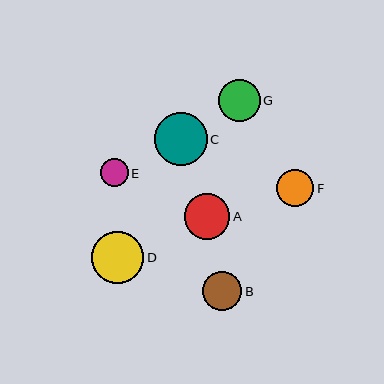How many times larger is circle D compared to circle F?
Circle D is approximately 1.4 times the size of circle F.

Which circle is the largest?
Circle C is the largest with a size of approximately 53 pixels.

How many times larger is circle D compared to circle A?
Circle D is approximately 1.2 times the size of circle A.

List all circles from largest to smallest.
From largest to smallest: C, D, A, G, B, F, E.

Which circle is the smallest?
Circle E is the smallest with a size of approximately 28 pixels.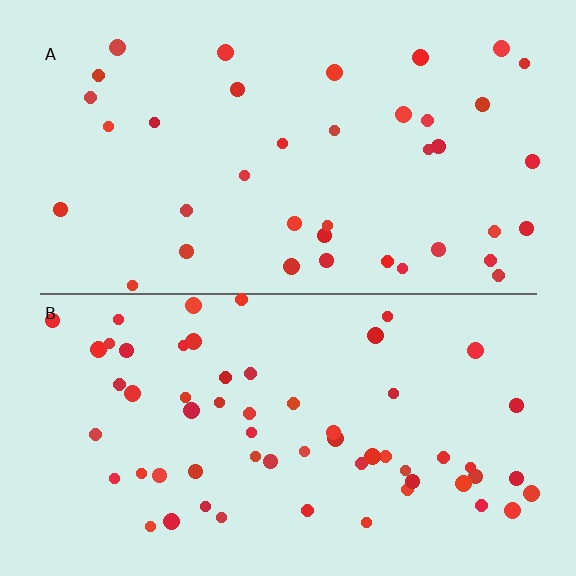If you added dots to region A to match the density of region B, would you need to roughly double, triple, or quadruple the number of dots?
Approximately double.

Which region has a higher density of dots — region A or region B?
B (the bottom).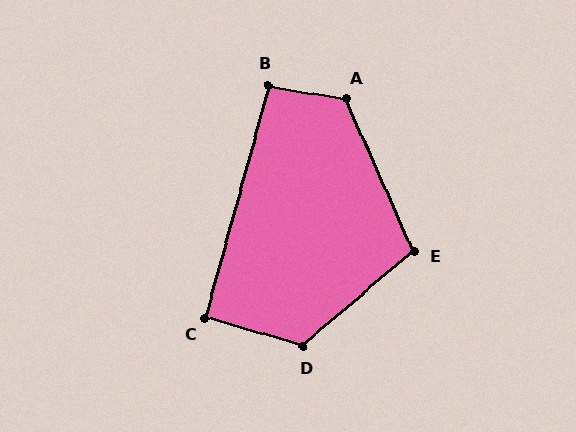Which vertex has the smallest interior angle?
C, at approximately 91 degrees.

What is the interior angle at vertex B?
Approximately 96 degrees (obtuse).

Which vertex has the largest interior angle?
D, at approximately 123 degrees.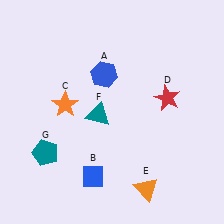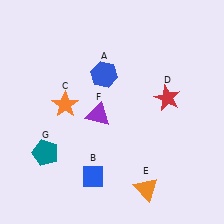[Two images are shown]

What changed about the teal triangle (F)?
In Image 1, F is teal. In Image 2, it changed to purple.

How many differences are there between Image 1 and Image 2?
There is 1 difference between the two images.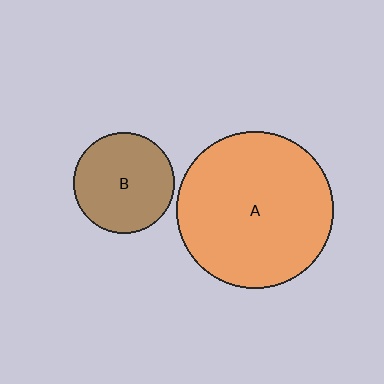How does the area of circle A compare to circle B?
Approximately 2.4 times.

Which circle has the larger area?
Circle A (orange).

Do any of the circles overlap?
No, none of the circles overlap.